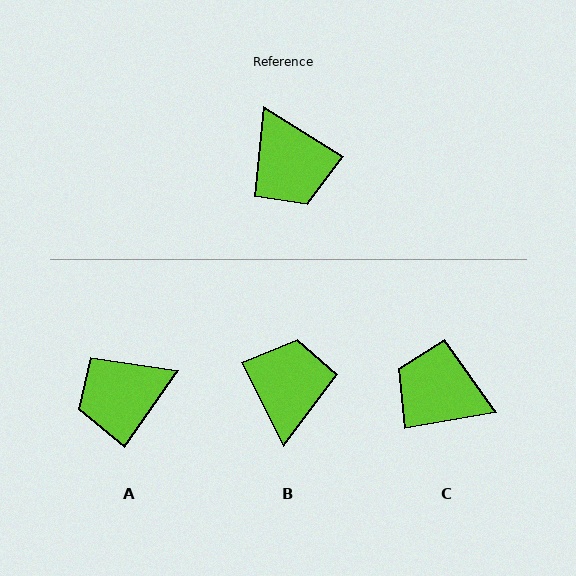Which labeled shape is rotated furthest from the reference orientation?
B, about 148 degrees away.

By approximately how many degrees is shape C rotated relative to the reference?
Approximately 138 degrees clockwise.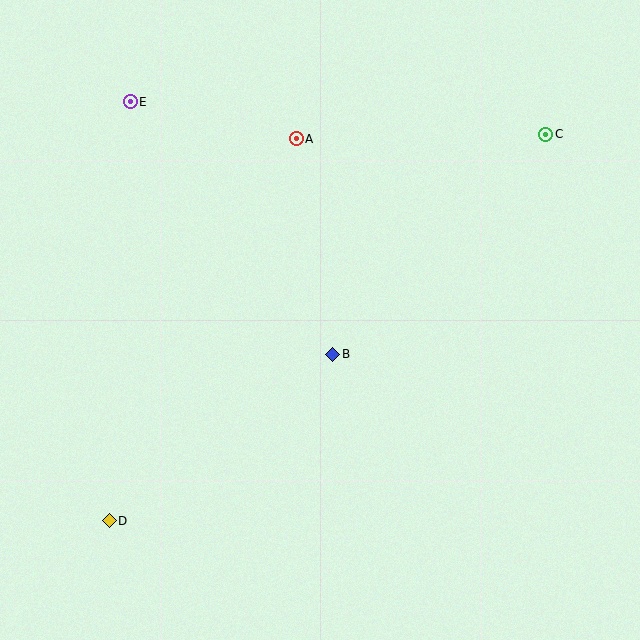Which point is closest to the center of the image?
Point B at (333, 354) is closest to the center.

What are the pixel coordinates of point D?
Point D is at (109, 521).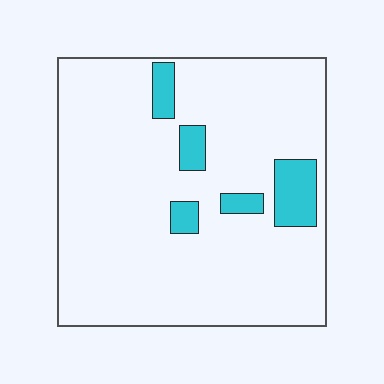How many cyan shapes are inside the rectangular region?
5.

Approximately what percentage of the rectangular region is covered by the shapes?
Approximately 10%.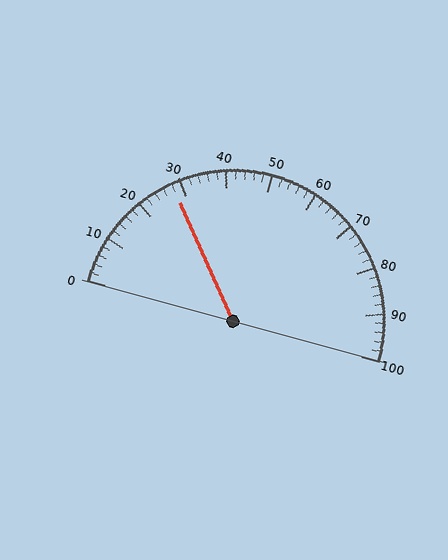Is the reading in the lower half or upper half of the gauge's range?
The reading is in the lower half of the range (0 to 100).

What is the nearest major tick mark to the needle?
The nearest major tick mark is 30.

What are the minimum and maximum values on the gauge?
The gauge ranges from 0 to 100.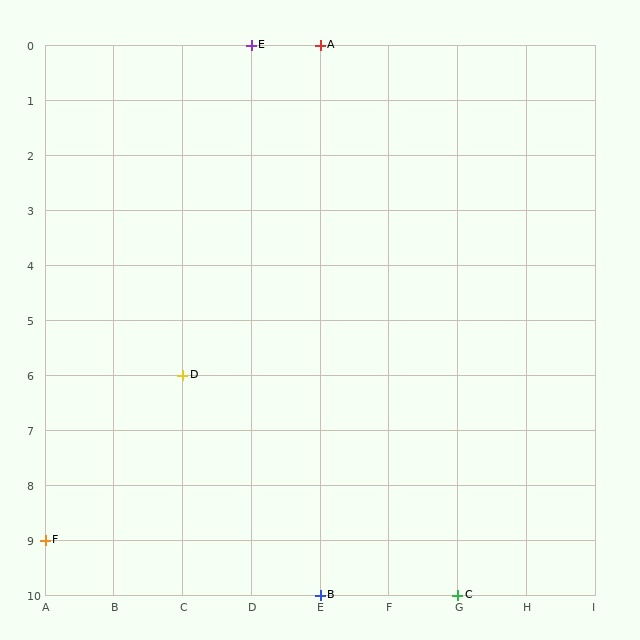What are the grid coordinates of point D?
Point D is at grid coordinates (C, 6).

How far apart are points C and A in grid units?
Points C and A are 2 columns and 10 rows apart (about 10.2 grid units diagonally).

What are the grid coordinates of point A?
Point A is at grid coordinates (E, 0).